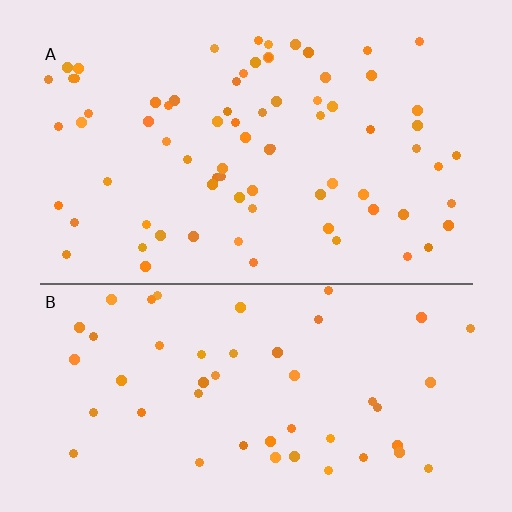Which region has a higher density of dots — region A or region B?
A (the top).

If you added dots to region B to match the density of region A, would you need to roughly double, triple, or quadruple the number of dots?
Approximately double.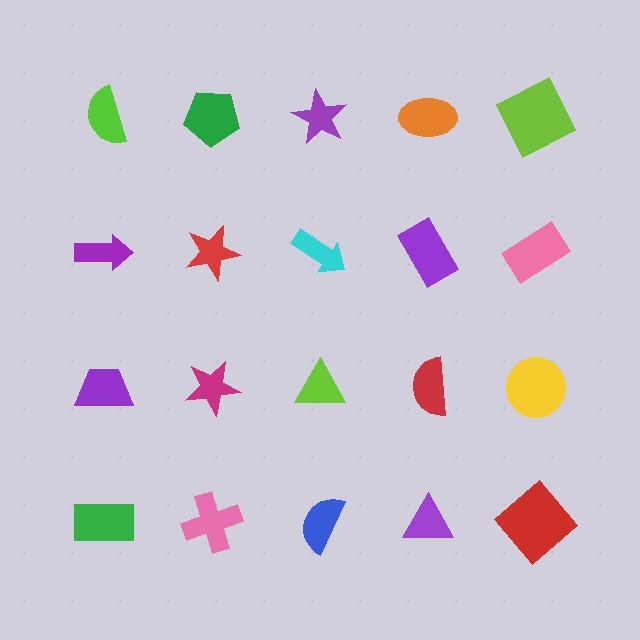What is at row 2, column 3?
A cyan arrow.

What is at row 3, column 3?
A lime triangle.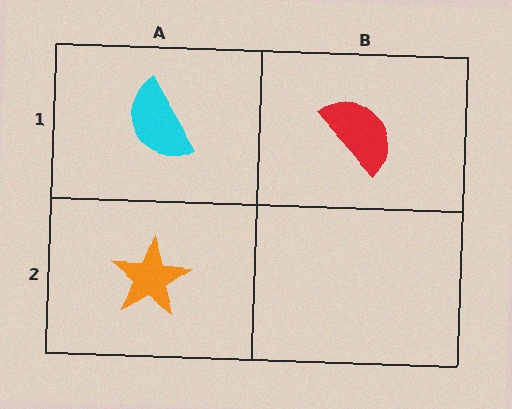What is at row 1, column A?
A cyan semicircle.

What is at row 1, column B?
A red semicircle.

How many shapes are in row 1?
2 shapes.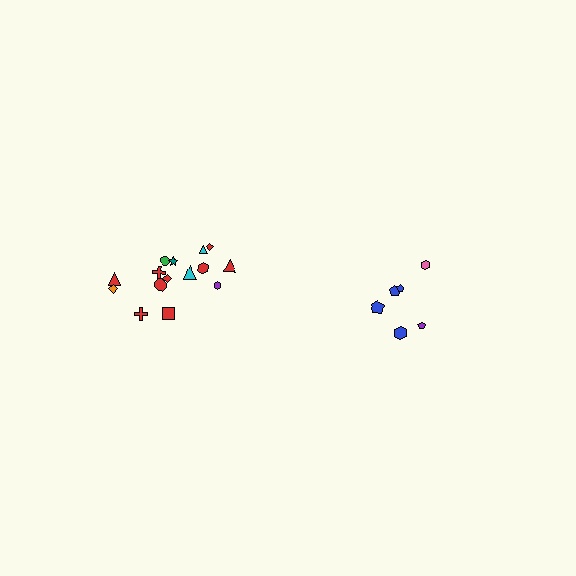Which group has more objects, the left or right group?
The left group.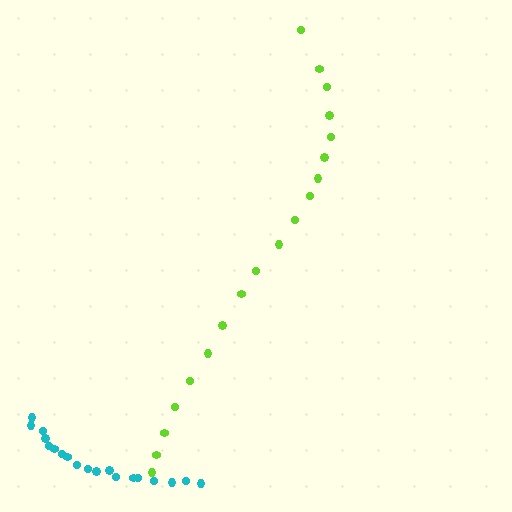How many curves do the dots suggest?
There are 2 distinct paths.